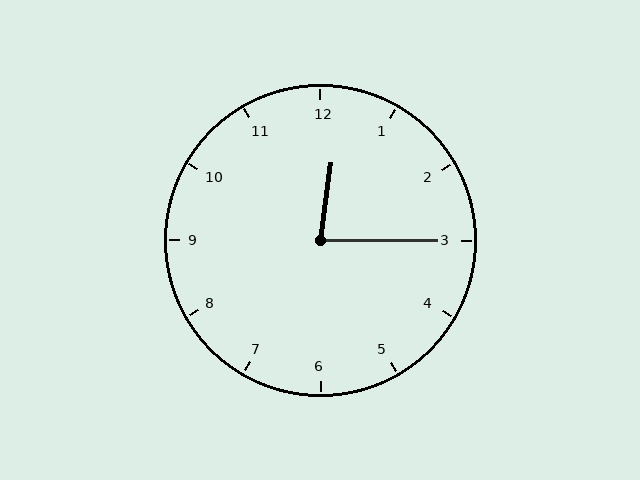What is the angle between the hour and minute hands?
Approximately 82 degrees.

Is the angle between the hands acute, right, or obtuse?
It is acute.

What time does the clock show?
12:15.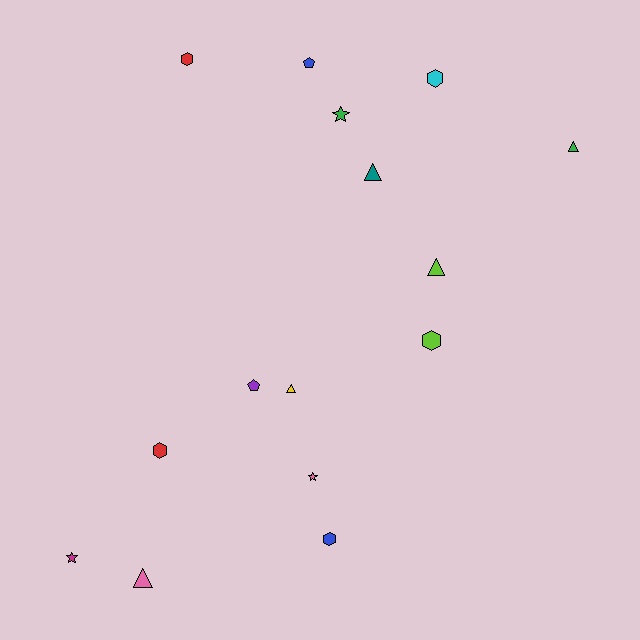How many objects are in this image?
There are 15 objects.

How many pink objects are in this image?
There are 2 pink objects.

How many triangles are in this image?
There are 5 triangles.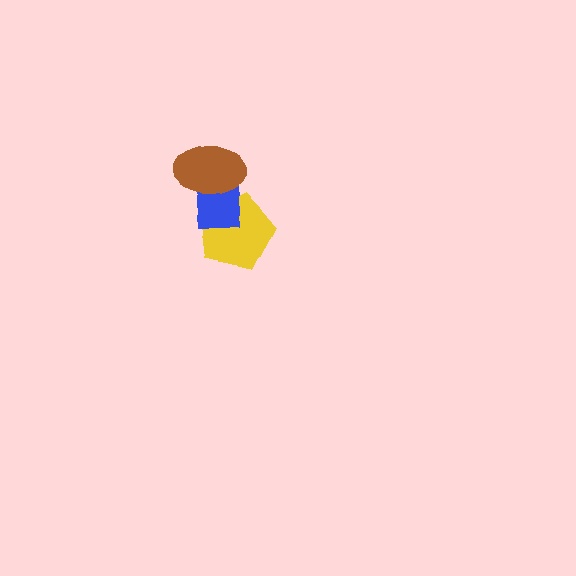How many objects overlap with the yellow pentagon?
2 objects overlap with the yellow pentagon.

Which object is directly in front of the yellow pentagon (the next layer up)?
The blue square is directly in front of the yellow pentagon.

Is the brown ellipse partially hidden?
No, no other shape covers it.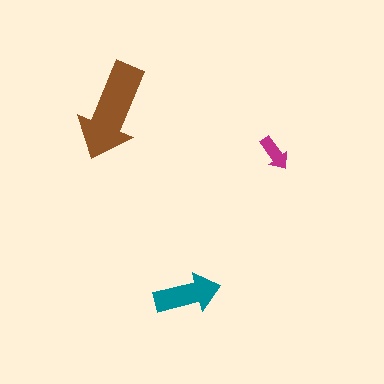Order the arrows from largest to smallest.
the brown one, the teal one, the magenta one.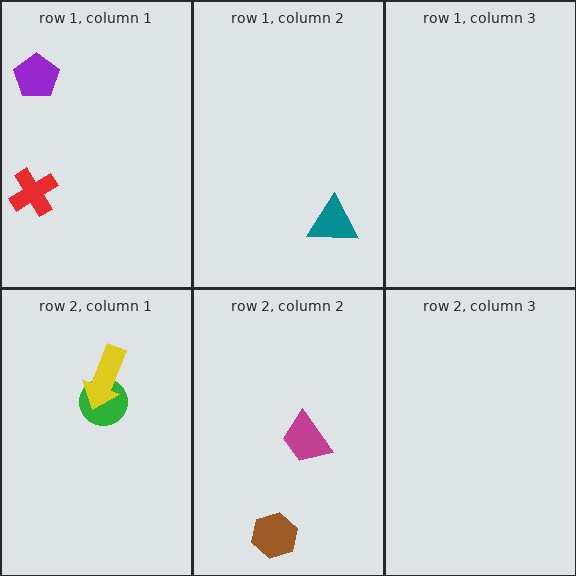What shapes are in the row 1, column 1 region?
The red cross, the purple pentagon.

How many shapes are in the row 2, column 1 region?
2.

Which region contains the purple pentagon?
The row 1, column 1 region.